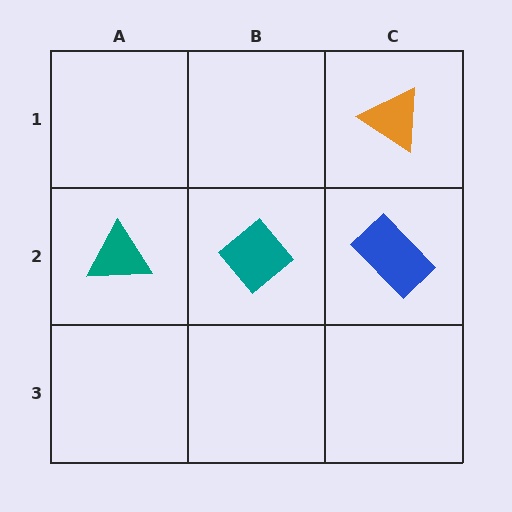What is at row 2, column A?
A teal triangle.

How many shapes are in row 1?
1 shape.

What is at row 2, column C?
A blue rectangle.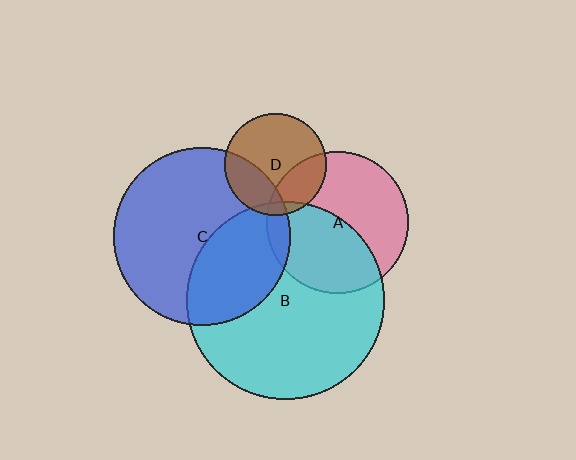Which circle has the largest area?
Circle B (cyan).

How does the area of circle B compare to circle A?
Approximately 1.9 times.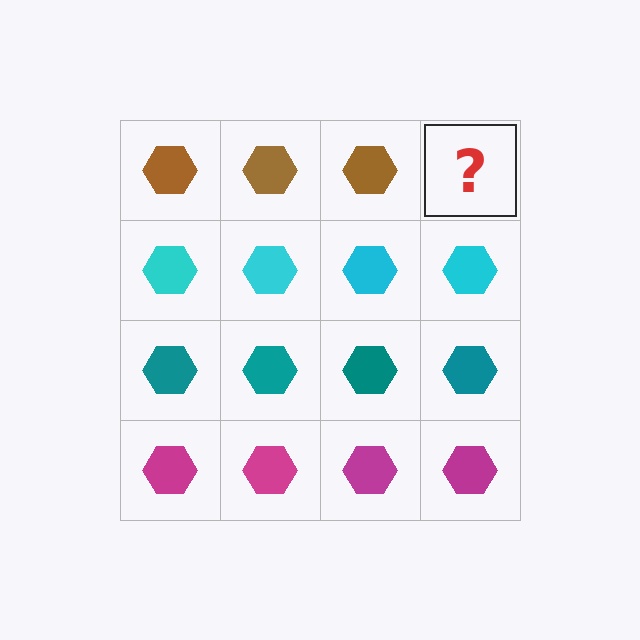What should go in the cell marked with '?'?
The missing cell should contain a brown hexagon.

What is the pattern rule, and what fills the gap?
The rule is that each row has a consistent color. The gap should be filled with a brown hexagon.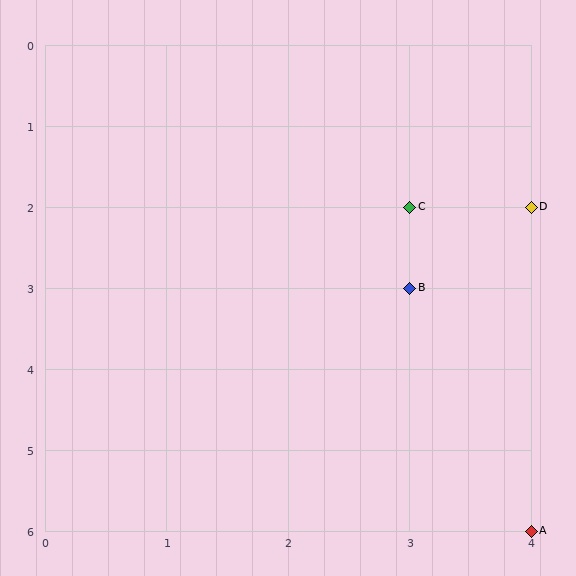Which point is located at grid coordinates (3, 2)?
Point C is at (3, 2).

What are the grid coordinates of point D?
Point D is at grid coordinates (4, 2).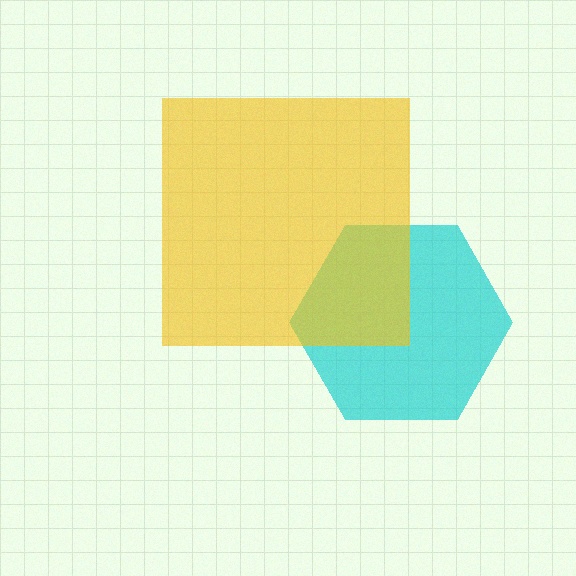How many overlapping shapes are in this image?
There are 2 overlapping shapes in the image.